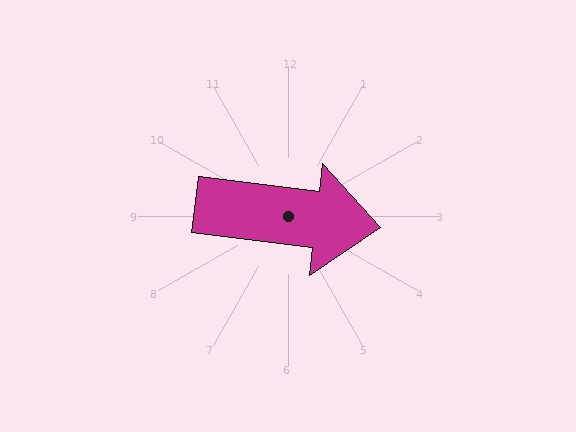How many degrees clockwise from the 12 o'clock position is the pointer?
Approximately 97 degrees.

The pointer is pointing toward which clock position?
Roughly 3 o'clock.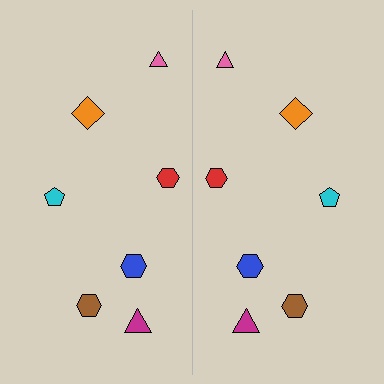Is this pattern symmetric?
Yes, this pattern has bilateral (reflection) symmetry.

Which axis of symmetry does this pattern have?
The pattern has a vertical axis of symmetry running through the center of the image.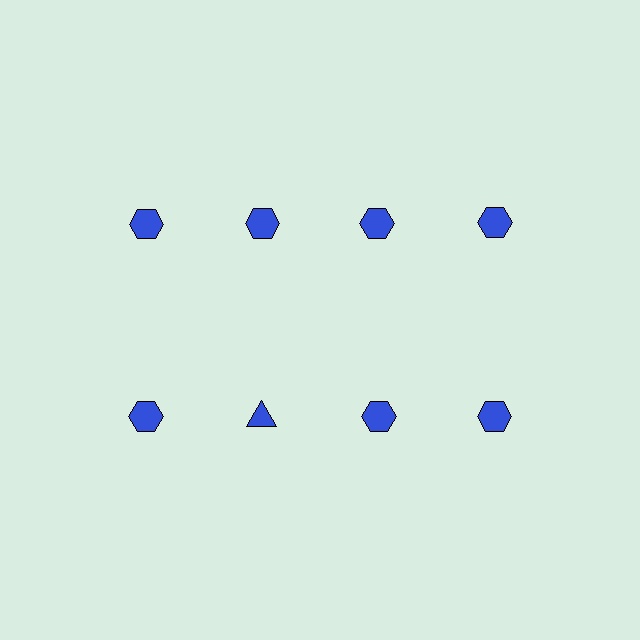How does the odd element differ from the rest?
It has a different shape: triangle instead of hexagon.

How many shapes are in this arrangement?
There are 8 shapes arranged in a grid pattern.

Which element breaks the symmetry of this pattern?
The blue triangle in the second row, second from left column breaks the symmetry. All other shapes are blue hexagons.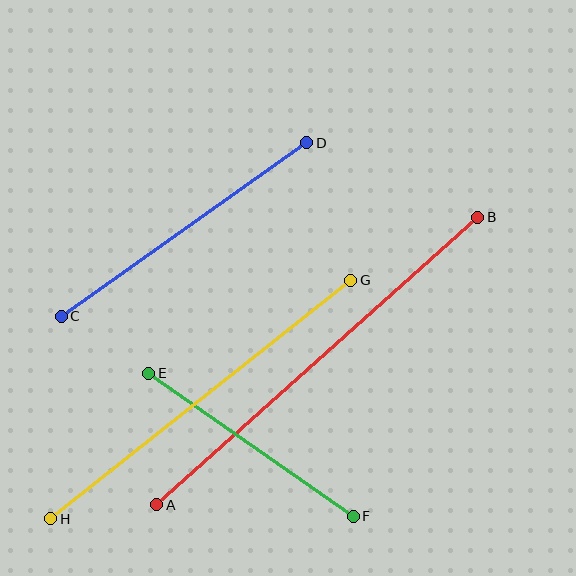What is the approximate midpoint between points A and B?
The midpoint is at approximately (317, 361) pixels.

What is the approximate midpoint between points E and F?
The midpoint is at approximately (251, 445) pixels.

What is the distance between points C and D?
The distance is approximately 301 pixels.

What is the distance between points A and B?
The distance is approximately 431 pixels.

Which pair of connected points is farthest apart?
Points A and B are farthest apart.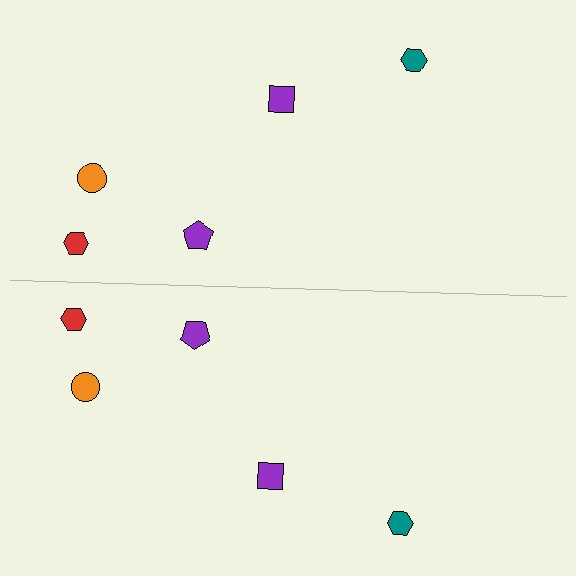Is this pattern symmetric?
Yes, this pattern has bilateral (reflection) symmetry.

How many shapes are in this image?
There are 10 shapes in this image.